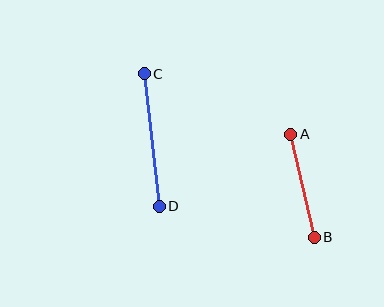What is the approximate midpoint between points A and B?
The midpoint is at approximately (302, 186) pixels.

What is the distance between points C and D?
The distance is approximately 134 pixels.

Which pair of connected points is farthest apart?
Points C and D are farthest apart.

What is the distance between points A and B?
The distance is approximately 106 pixels.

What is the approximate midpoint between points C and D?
The midpoint is at approximately (152, 140) pixels.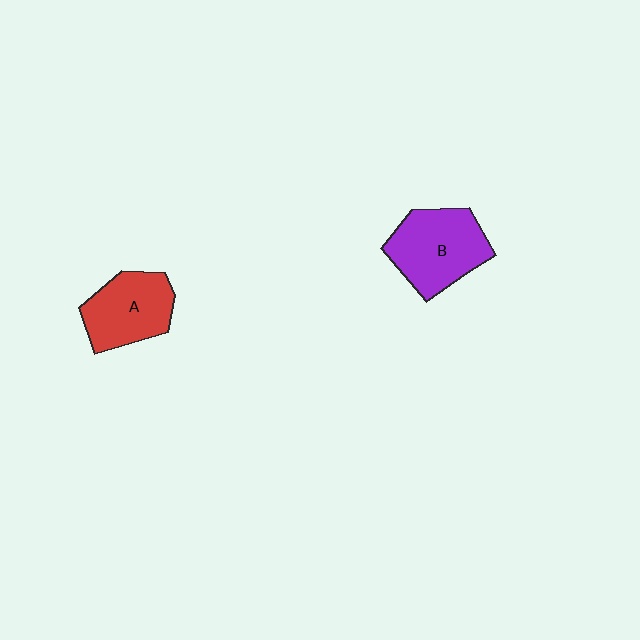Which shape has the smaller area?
Shape A (red).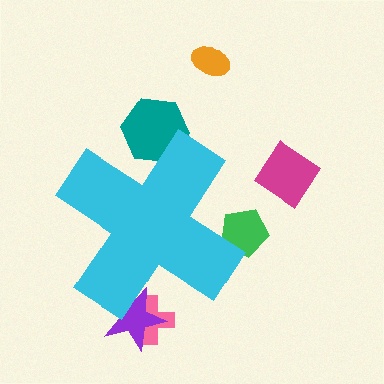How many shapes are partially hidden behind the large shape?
4 shapes are partially hidden.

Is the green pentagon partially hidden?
Yes, the green pentagon is partially hidden behind the cyan cross.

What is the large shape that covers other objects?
A cyan cross.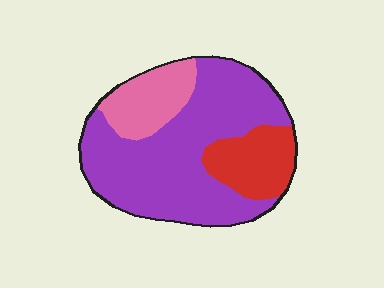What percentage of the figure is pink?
Pink covers roughly 15% of the figure.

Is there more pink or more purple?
Purple.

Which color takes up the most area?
Purple, at roughly 65%.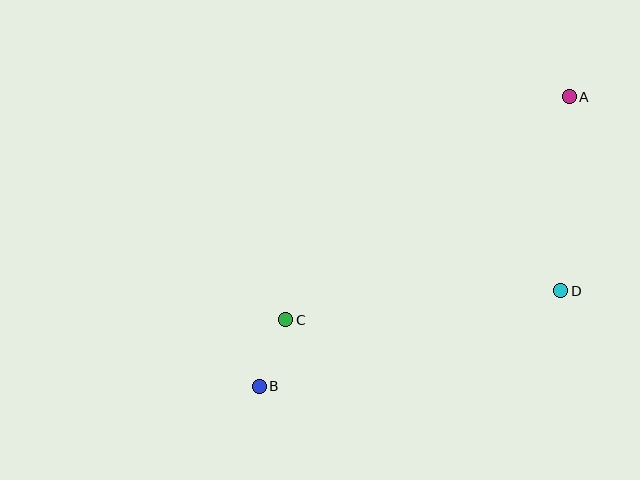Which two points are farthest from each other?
Points A and B are farthest from each other.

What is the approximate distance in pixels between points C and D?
The distance between C and D is approximately 277 pixels.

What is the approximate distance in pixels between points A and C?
The distance between A and C is approximately 361 pixels.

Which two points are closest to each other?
Points B and C are closest to each other.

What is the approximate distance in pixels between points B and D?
The distance between B and D is approximately 316 pixels.